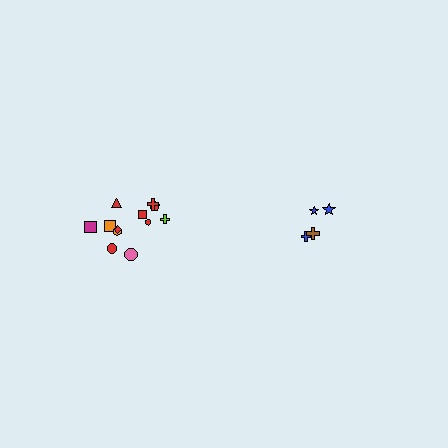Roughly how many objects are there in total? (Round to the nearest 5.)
Roughly 15 objects in total.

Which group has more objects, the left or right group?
The left group.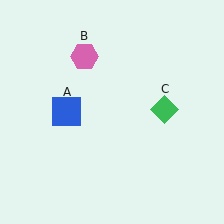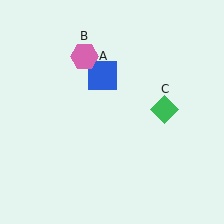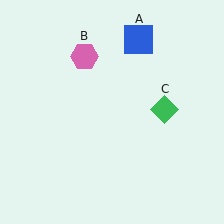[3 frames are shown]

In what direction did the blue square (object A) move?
The blue square (object A) moved up and to the right.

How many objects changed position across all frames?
1 object changed position: blue square (object A).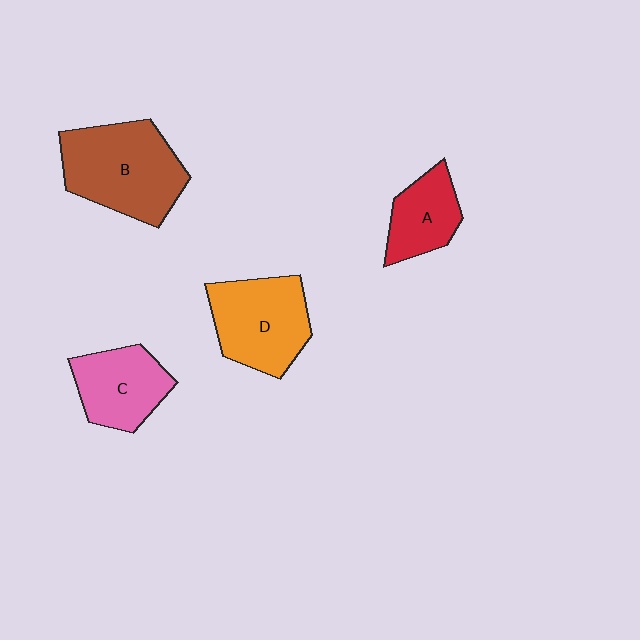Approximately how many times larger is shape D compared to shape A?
Approximately 1.5 times.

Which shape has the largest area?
Shape B (brown).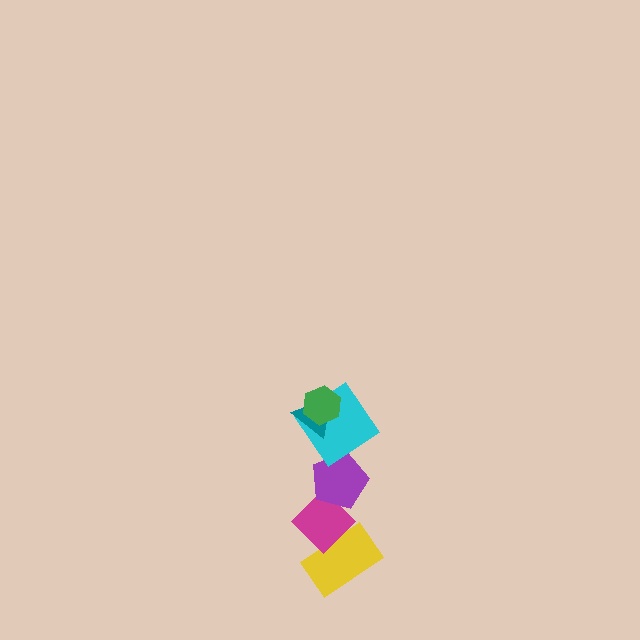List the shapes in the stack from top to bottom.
From top to bottom: the green hexagon, the teal triangle, the cyan diamond, the purple pentagon, the magenta diamond, the yellow rectangle.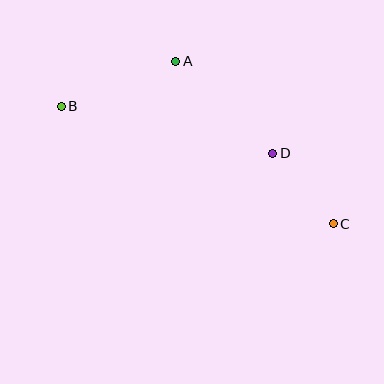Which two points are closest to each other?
Points C and D are closest to each other.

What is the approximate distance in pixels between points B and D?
The distance between B and D is approximately 217 pixels.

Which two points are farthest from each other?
Points B and C are farthest from each other.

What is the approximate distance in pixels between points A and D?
The distance between A and D is approximately 133 pixels.